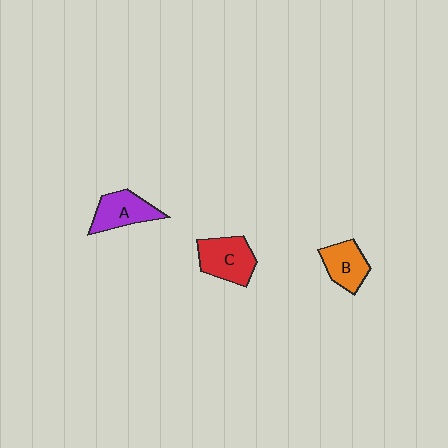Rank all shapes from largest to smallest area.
From largest to smallest: C (red), A (purple), B (orange).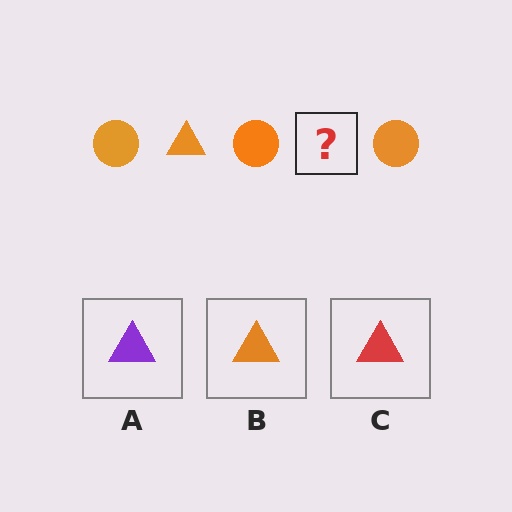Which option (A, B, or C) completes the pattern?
B.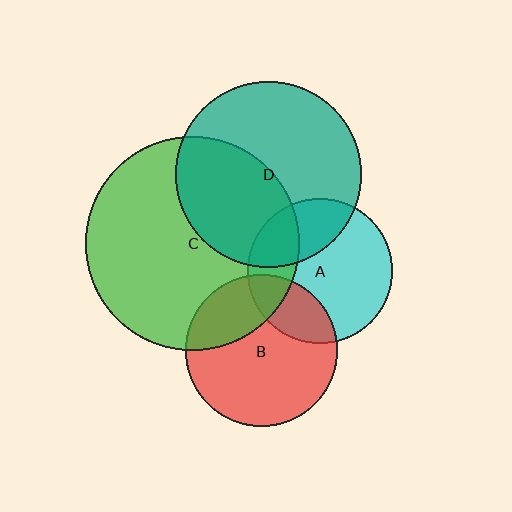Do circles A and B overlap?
Yes.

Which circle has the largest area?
Circle C (green).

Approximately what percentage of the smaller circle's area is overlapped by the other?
Approximately 25%.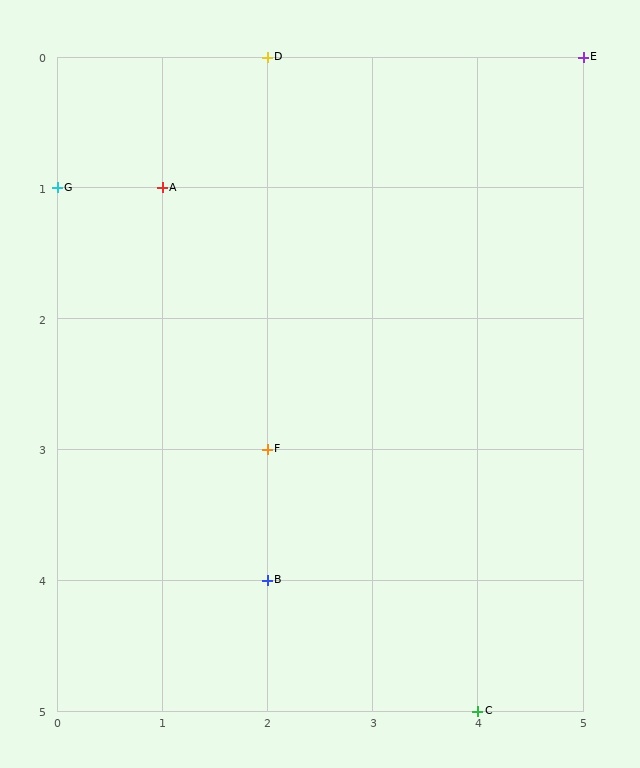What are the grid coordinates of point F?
Point F is at grid coordinates (2, 3).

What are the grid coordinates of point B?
Point B is at grid coordinates (2, 4).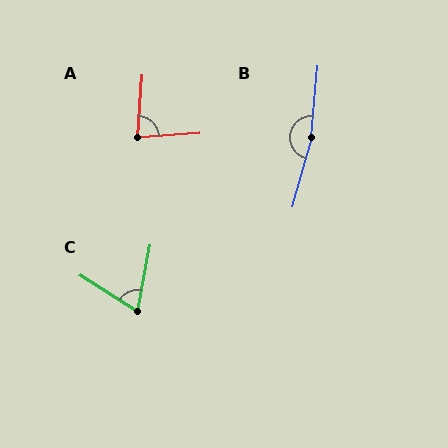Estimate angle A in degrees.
Approximately 82 degrees.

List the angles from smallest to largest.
C (68°), A (82°), B (170°).